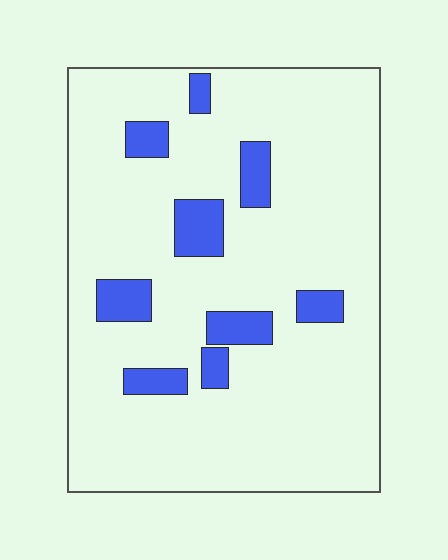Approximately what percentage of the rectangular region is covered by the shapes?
Approximately 10%.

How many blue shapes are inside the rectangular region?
9.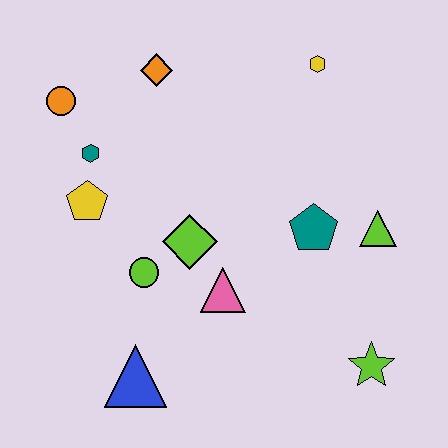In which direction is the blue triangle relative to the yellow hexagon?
The blue triangle is below the yellow hexagon.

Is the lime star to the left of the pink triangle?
No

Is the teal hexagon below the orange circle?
Yes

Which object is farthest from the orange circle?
The lime star is farthest from the orange circle.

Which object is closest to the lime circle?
The lime diamond is closest to the lime circle.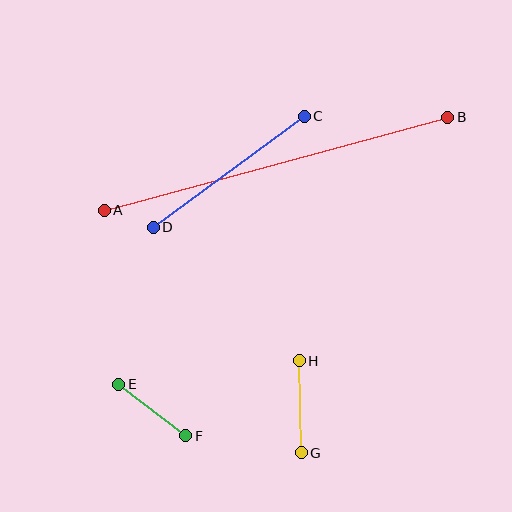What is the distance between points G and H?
The distance is approximately 92 pixels.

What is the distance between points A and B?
The distance is approximately 356 pixels.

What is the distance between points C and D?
The distance is approximately 188 pixels.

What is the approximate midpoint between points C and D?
The midpoint is at approximately (229, 172) pixels.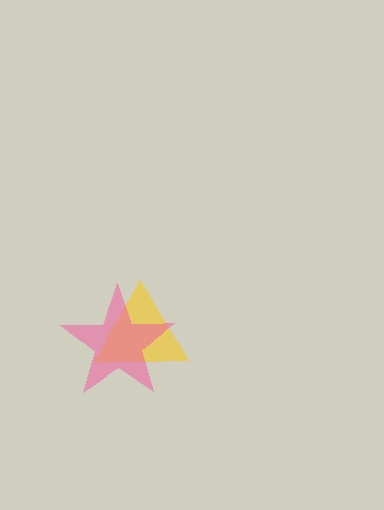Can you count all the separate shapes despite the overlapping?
Yes, there are 2 separate shapes.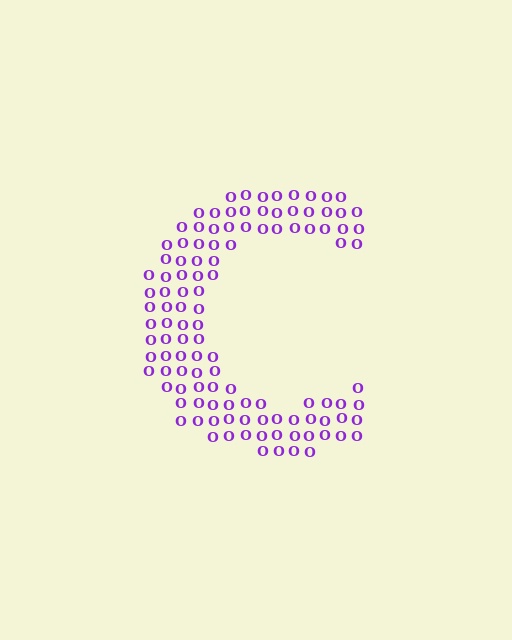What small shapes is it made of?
It is made of small letter O's.